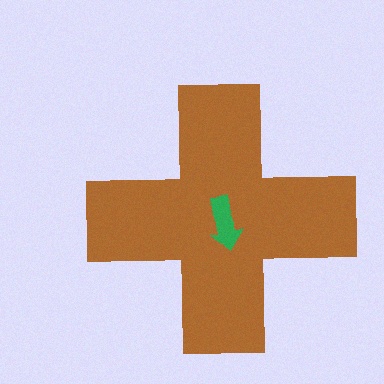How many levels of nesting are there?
2.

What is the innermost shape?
The green arrow.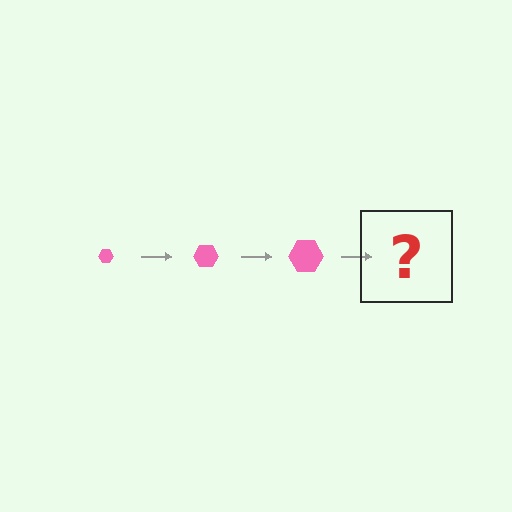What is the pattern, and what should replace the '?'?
The pattern is that the hexagon gets progressively larger each step. The '?' should be a pink hexagon, larger than the previous one.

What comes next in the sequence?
The next element should be a pink hexagon, larger than the previous one.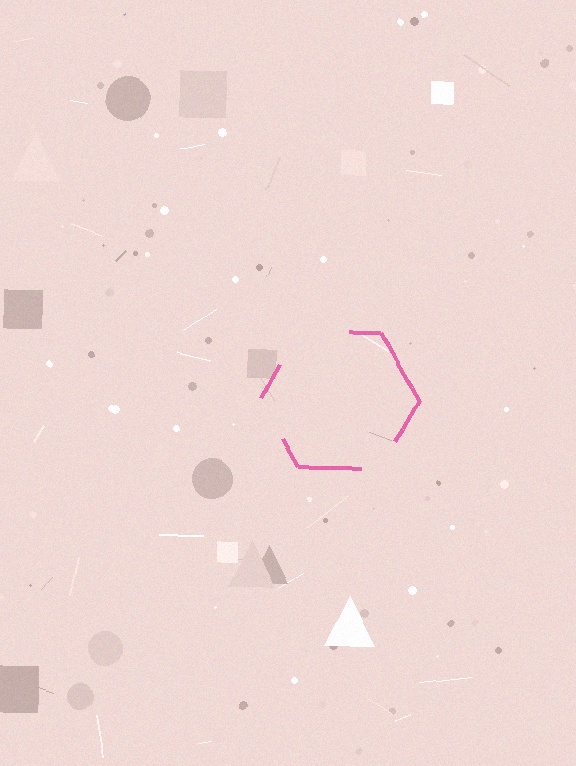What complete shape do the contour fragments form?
The contour fragments form a hexagon.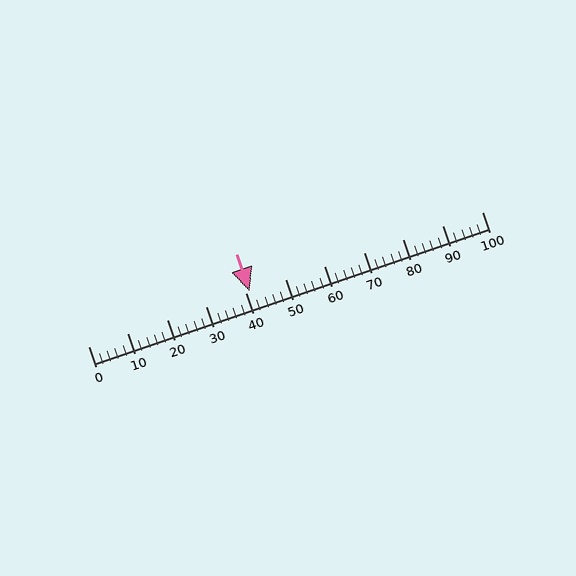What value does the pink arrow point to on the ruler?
The pink arrow points to approximately 41.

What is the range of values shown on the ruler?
The ruler shows values from 0 to 100.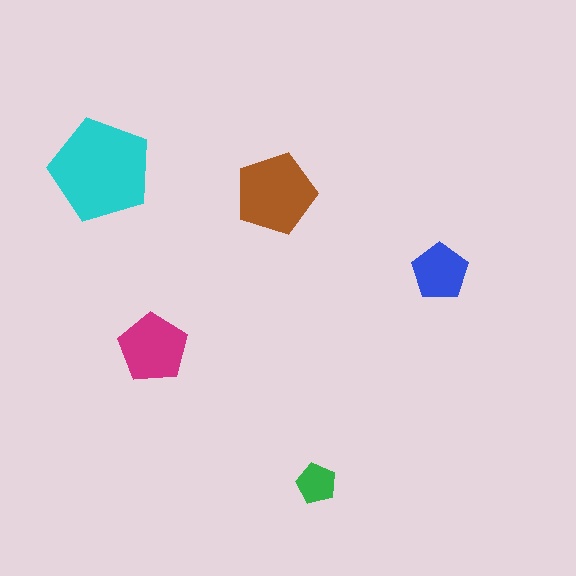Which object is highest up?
The cyan pentagon is topmost.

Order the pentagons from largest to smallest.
the cyan one, the brown one, the magenta one, the blue one, the green one.